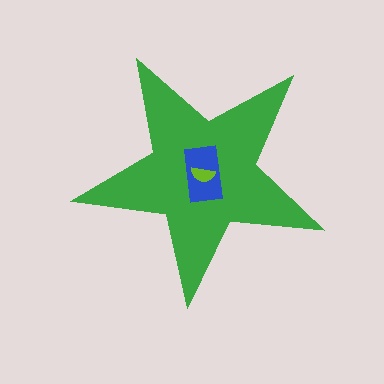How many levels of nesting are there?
3.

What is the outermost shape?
The green star.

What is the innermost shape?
The lime semicircle.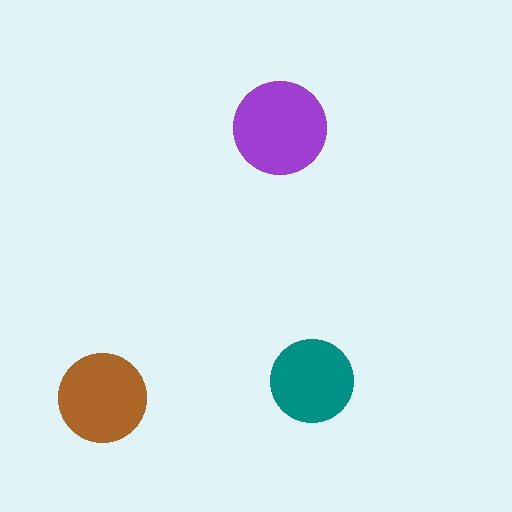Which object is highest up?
The purple circle is topmost.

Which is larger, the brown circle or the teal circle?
The brown one.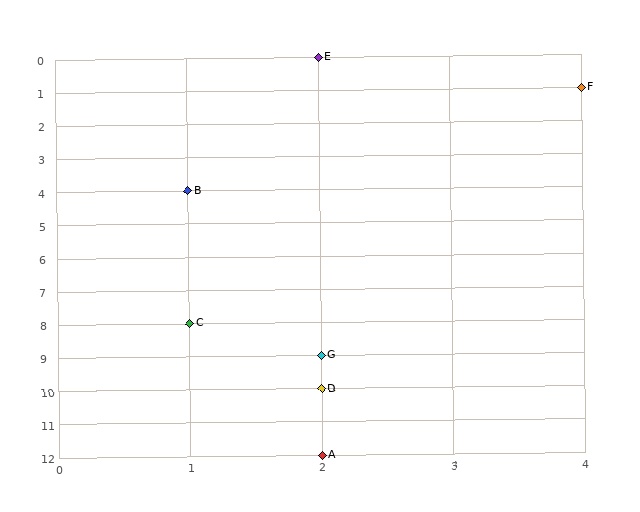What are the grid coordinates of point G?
Point G is at grid coordinates (2, 9).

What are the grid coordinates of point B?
Point B is at grid coordinates (1, 4).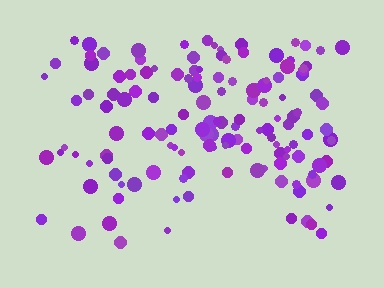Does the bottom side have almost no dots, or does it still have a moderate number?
Still a moderate number, just noticeably fewer than the top.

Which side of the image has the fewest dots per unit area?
The bottom.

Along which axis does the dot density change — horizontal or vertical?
Vertical.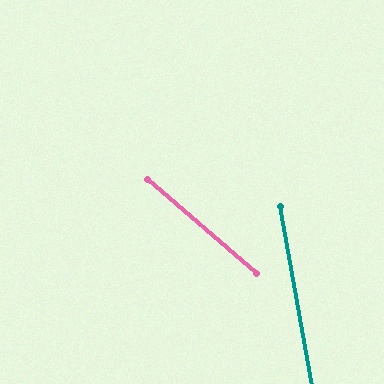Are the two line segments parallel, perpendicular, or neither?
Neither parallel nor perpendicular — they differ by about 39°.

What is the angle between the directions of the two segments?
Approximately 39 degrees.